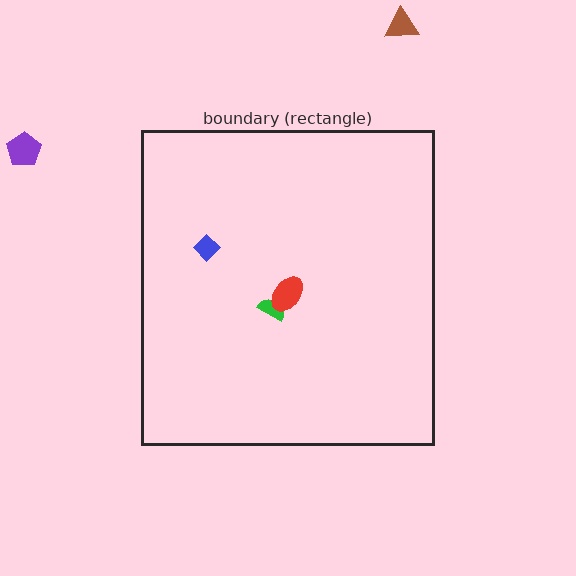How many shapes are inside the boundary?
3 inside, 2 outside.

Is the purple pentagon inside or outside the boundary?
Outside.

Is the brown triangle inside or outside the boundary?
Outside.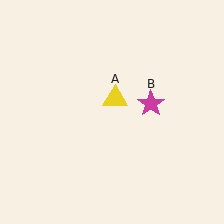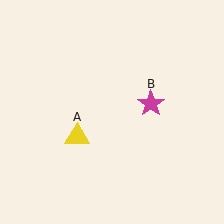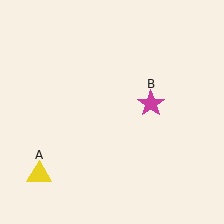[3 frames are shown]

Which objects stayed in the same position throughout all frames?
Magenta star (object B) remained stationary.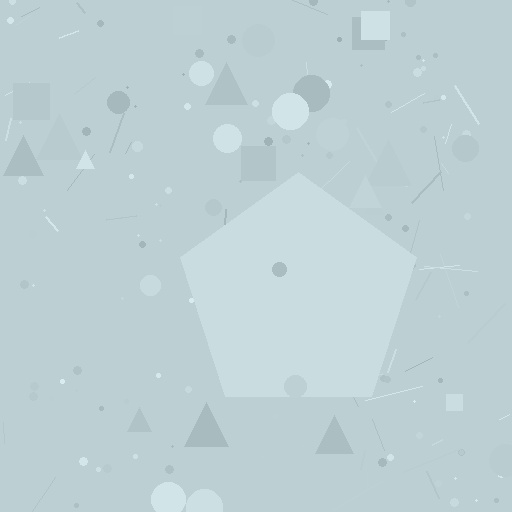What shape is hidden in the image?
A pentagon is hidden in the image.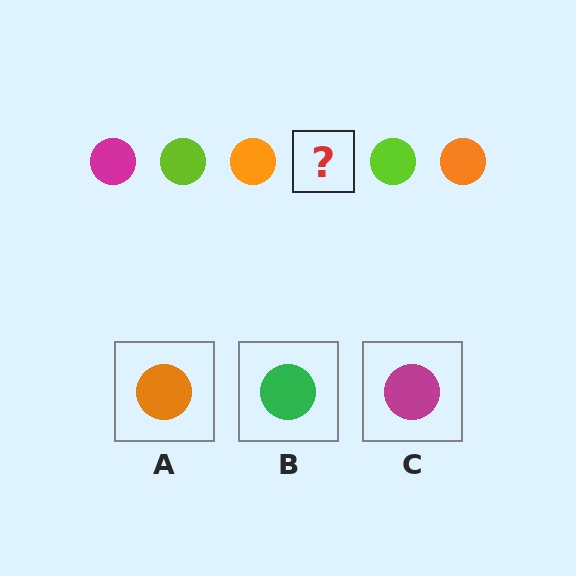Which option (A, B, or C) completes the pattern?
C.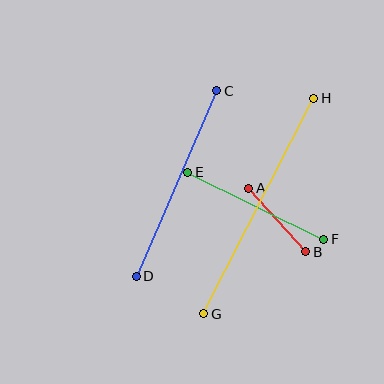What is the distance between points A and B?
The distance is approximately 85 pixels.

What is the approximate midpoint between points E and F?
The midpoint is at approximately (256, 206) pixels.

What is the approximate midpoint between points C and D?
The midpoint is at approximately (177, 184) pixels.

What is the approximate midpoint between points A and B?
The midpoint is at approximately (277, 220) pixels.